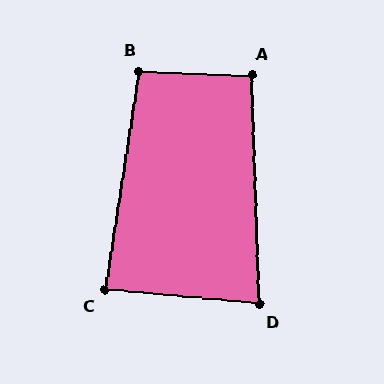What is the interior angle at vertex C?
Approximately 86 degrees (approximately right).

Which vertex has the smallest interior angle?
D, at approximately 83 degrees.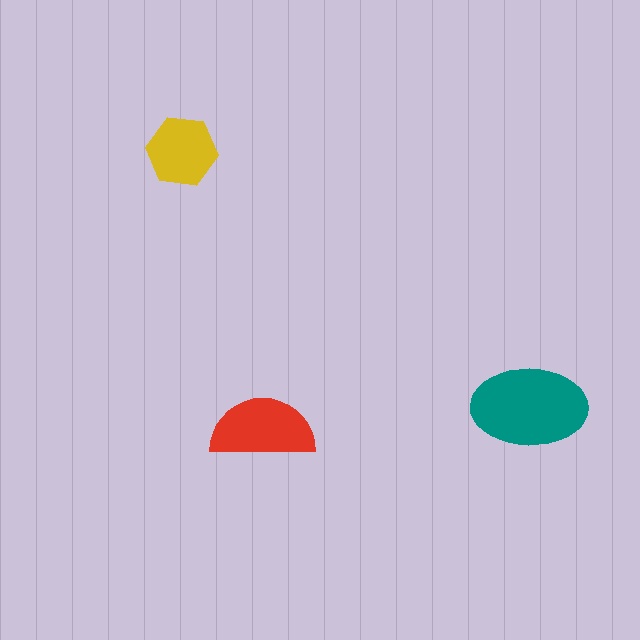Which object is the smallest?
The yellow hexagon.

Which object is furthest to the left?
The yellow hexagon is leftmost.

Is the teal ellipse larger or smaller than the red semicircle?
Larger.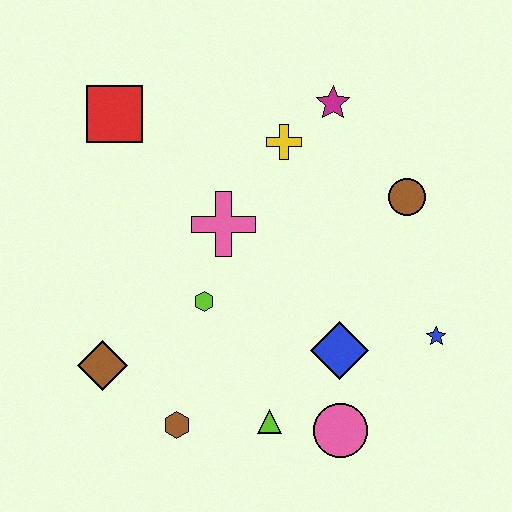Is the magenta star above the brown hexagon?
Yes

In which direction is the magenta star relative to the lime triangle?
The magenta star is above the lime triangle.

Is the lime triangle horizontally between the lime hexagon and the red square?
No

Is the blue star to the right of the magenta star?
Yes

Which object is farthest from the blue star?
The red square is farthest from the blue star.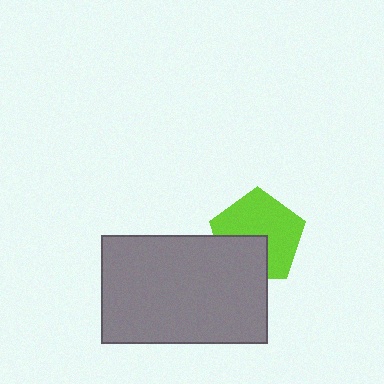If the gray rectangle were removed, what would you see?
You would see the complete lime pentagon.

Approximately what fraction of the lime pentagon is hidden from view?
Roughly 33% of the lime pentagon is hidden behind the gray rectangle.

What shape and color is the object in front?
The object in front is a gray rectangle.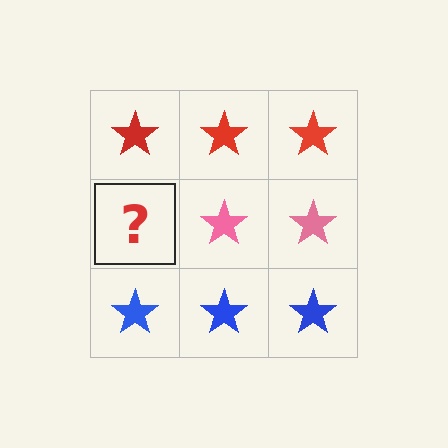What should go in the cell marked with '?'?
The missing cell should contain a pink star.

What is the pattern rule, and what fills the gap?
The rule is that each row has a consistent color. The gap should be filled with a pink star.